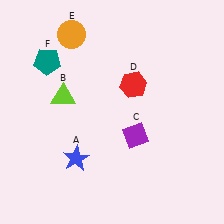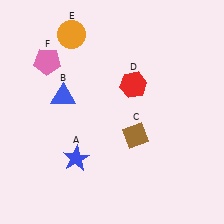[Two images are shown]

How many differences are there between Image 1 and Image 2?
There are 3 differences between the two images.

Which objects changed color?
B changed from lime to blue. C changed from purple to brown. F changed from teal to pink.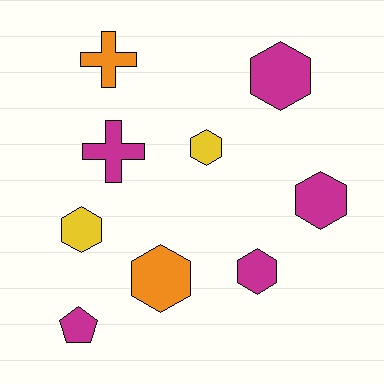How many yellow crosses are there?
There are no yellow crosses.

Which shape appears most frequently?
Hexagon, with 6 objects.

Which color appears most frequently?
Magenta, with 5 objects.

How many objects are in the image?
There are 9 objects.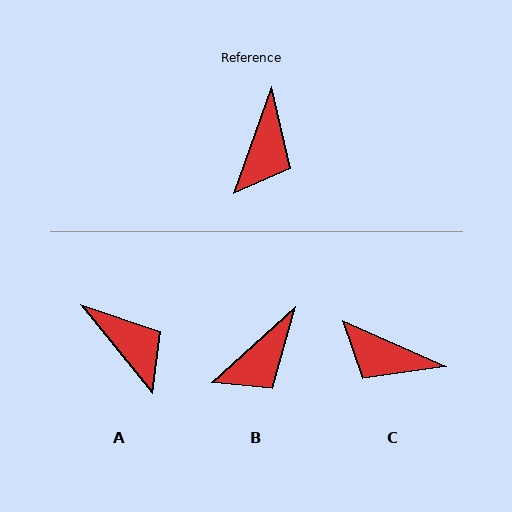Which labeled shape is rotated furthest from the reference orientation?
C, about 95 degrees away.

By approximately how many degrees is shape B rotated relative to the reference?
Approximately 29 degrees clockwise.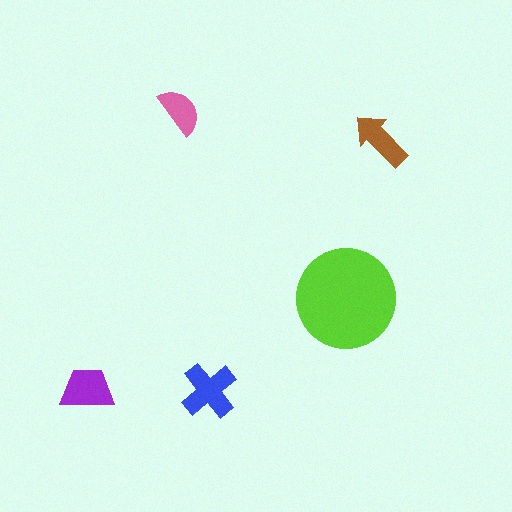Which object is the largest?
The lime circle.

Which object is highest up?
The pink semicircle is topmost.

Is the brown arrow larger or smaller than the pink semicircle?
Larger.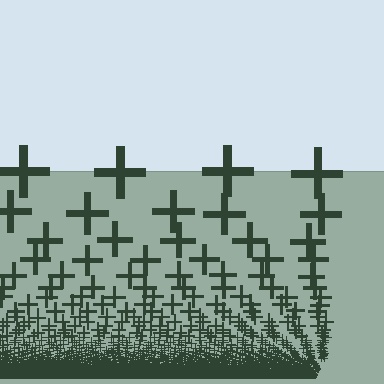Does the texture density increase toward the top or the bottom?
Density increases toward the bottom.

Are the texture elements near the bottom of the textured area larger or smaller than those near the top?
Smaller. The gradient is inverted — elements near the bottom are smaller and denser.